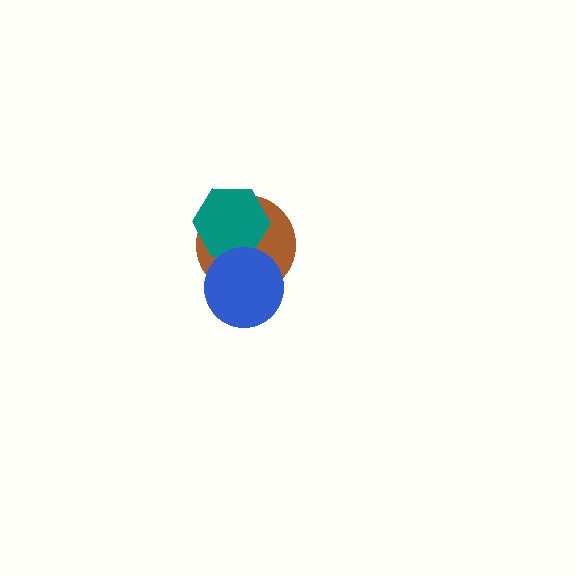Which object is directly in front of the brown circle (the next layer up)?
The teal hexagon is directly in front of the brown circle.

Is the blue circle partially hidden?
No, no other shape covers it.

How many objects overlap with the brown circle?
2 objects overlap with the brown circle.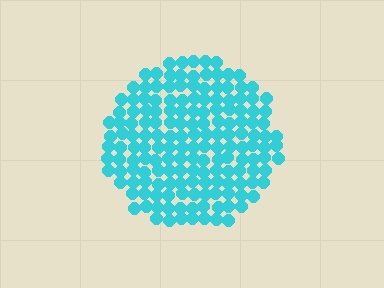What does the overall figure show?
The overall figure shows a circle.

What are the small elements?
The small elements are circles.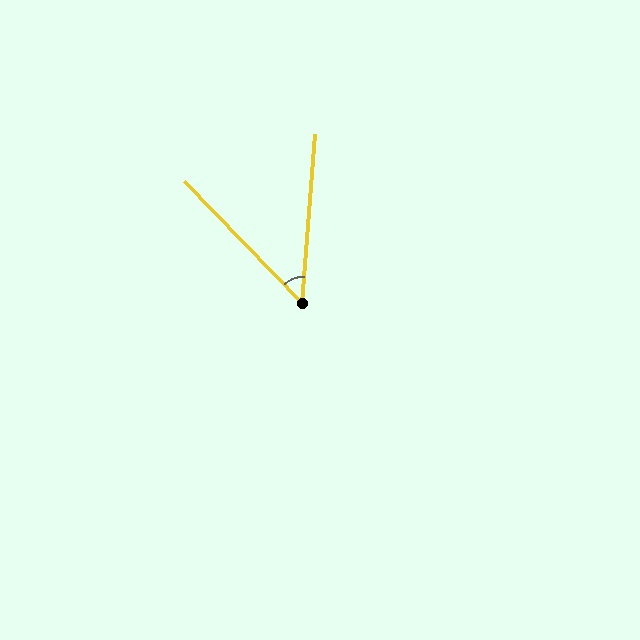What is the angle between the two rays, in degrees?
Approximately 49 degrees.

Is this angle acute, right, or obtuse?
It is acute.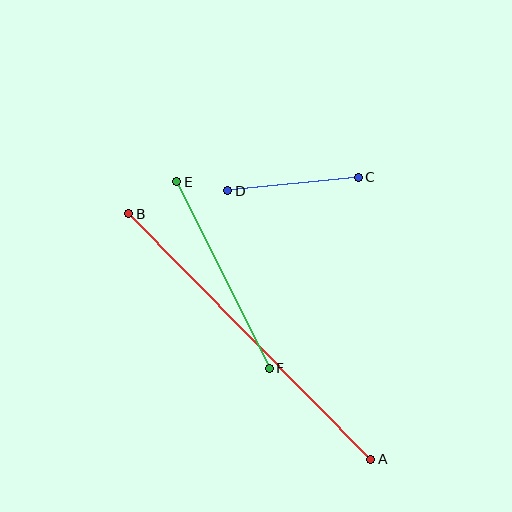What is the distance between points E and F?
The distance is approximately 208 pixels.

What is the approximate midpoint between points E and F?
The midpoint is at approximately (223, 275) pixels.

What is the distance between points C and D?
The distance is approximately 131 pixels.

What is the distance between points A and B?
The distance is approximately 344 pixels.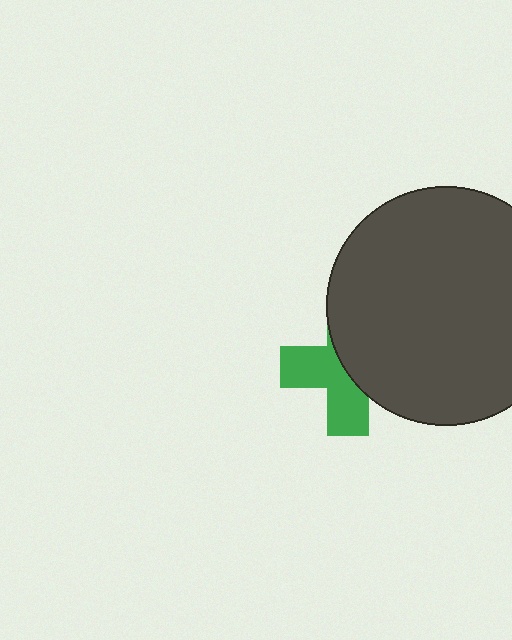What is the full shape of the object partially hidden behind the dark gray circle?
The partially hidden object is a green cross.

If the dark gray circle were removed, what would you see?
You would see the complete green cross.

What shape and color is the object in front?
The object in front is a dark gray circle.